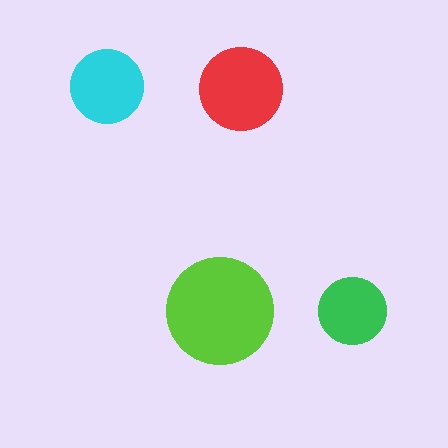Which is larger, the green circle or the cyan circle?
The cyan one.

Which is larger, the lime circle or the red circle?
The lime one.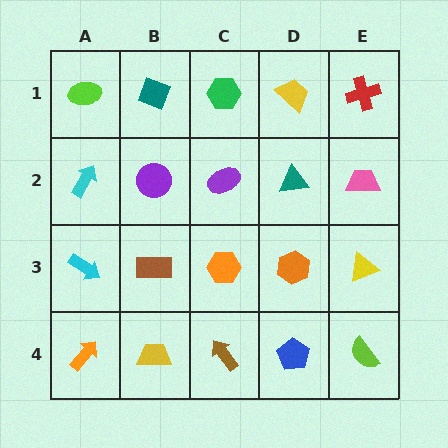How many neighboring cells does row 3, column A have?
3.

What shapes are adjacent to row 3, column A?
A cyan arrow (row 2, column A), an orange arrow (row 4, column A), a brown rectangle (row 3, column B).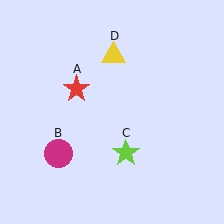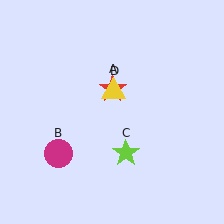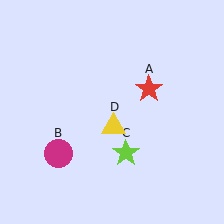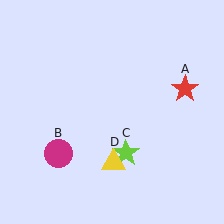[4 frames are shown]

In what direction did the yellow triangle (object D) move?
The yellow triangle (object D) moved down.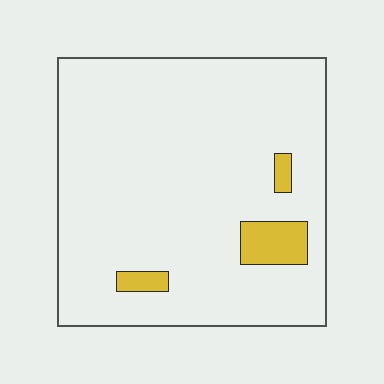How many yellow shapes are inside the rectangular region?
3.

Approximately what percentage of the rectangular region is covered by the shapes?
Approximately 5%.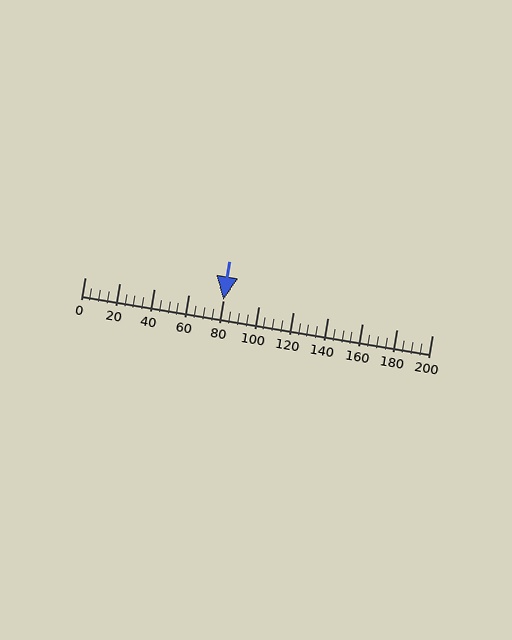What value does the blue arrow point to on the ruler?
The blue arrow points to approximately 80.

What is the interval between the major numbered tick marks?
The major tick marks are spaced 20 units apart.